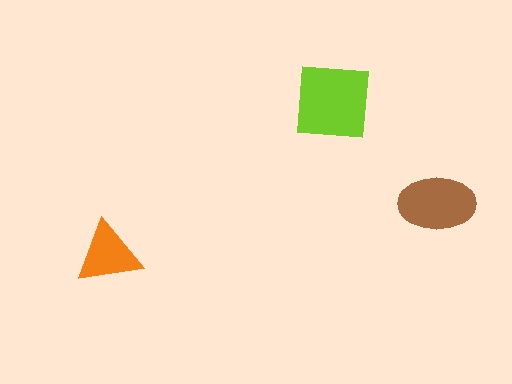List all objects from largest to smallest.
The lime square, the brown ellipse, the orange triangle.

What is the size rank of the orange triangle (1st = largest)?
3rd.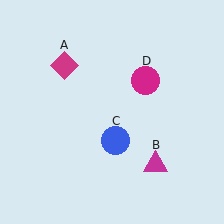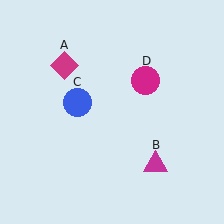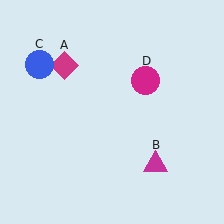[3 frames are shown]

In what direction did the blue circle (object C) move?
The blue circle (object C) moved up and to the left.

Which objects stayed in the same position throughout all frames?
Magenta diamond (object A) and magenta triangle (object B) and magenta circle (object D) remained stationary.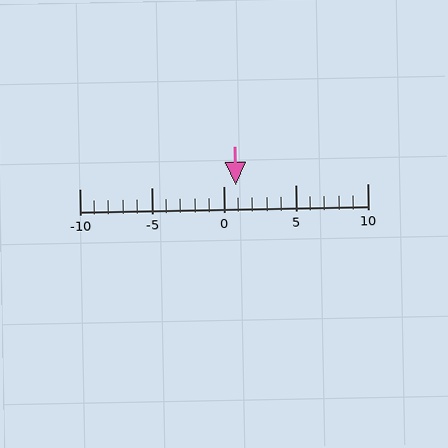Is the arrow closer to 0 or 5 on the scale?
The arrow is closer to 0.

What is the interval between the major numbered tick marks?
The major tick marks are spaced 5 units apart.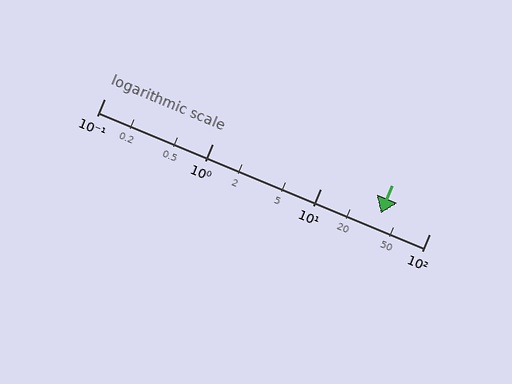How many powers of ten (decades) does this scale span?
The scale spans 3 decades, from 0.1 to 100.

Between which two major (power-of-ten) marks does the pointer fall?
The pointer is between 10 and 100.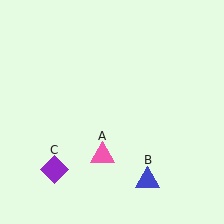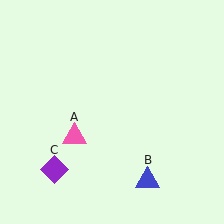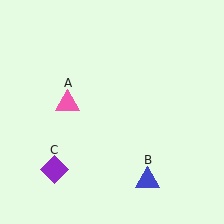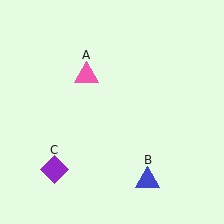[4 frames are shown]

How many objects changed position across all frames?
1 object changed position: pink triangle (object A).